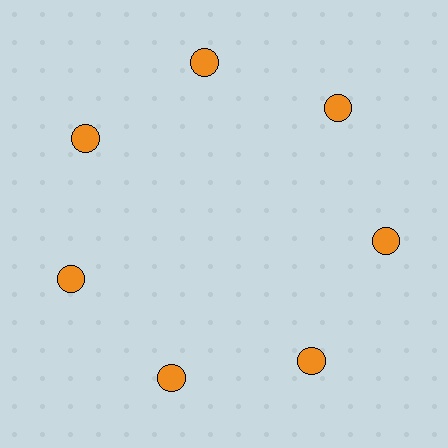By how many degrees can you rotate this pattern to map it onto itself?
The pattern maps onto itself every 51 degrees of rotation.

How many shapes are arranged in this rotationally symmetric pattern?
There are 7 shapes, arranged in 7 groups of 1.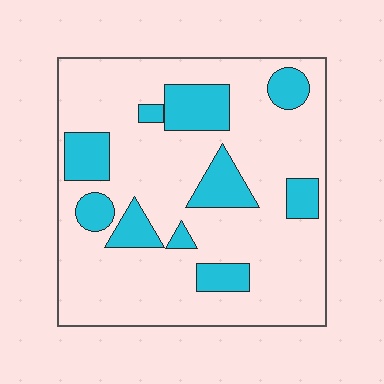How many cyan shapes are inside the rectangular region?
10.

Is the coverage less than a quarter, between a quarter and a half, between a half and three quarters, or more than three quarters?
Less than a quarter.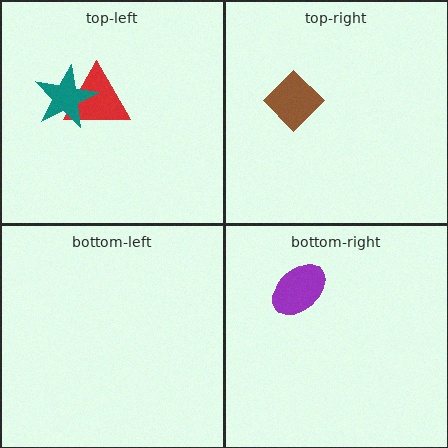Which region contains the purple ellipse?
The bottom-right region.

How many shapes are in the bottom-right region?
1.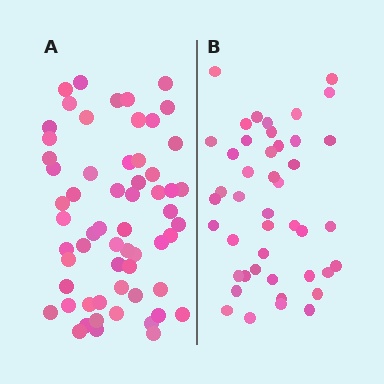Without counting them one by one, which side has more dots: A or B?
Region A (the left region) has more dots.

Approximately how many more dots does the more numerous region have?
Region A has approximately 15 more dots than region B.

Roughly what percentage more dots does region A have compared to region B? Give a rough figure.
About 35% more.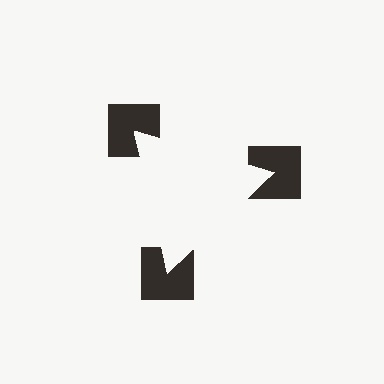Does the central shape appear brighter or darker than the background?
It typically appears slightly brighter than the background, even though no actual brightness change is drawn.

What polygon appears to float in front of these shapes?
An illusory triangle — its edges are inferred from the aligned wedge cuts in the notched squares, not physically drawn.